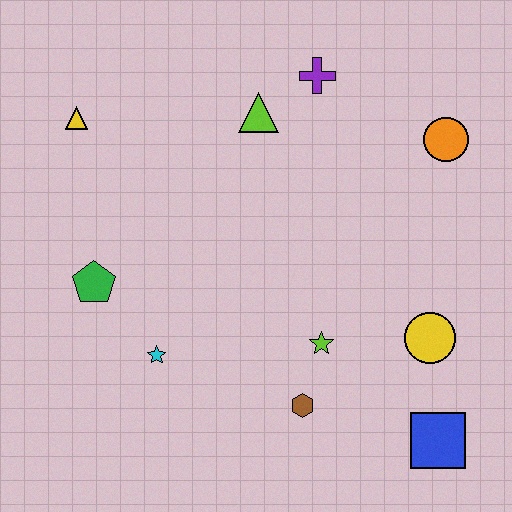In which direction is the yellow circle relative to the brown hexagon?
The yellow circle is to the right of the brown hexagon.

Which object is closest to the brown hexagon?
The lime star is closest to the brown hexagon.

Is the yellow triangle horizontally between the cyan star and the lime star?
No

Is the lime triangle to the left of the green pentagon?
No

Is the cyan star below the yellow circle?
Yes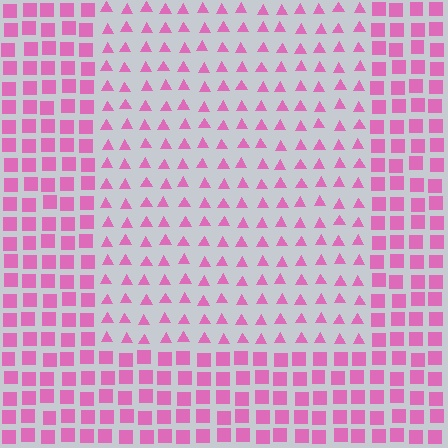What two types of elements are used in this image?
The image uses triangles inside the rectangle region and squares outside it.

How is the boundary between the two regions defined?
The boundary is defined by a change in element shape: triangles inside vs. squares outside. All elements share the same color and spacing.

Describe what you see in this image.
The image is filled with small pink elements arranged in a uniform grid. A rectangle-shaped region contains triangles, while the surrounding area contains squares. The boundary is defined purely by the change in element shape.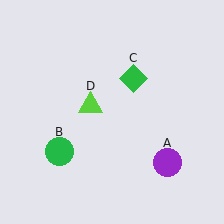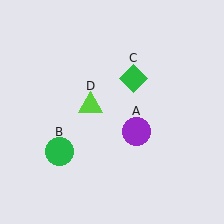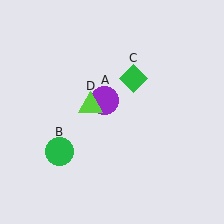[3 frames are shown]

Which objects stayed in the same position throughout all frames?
Green circle (object B) and green diamond (object C) and lime triangle (object D) remained stationary.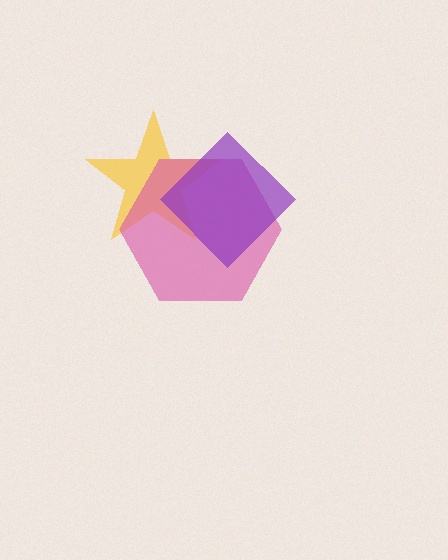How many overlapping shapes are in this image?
There are 3 overlapping shapes in the image.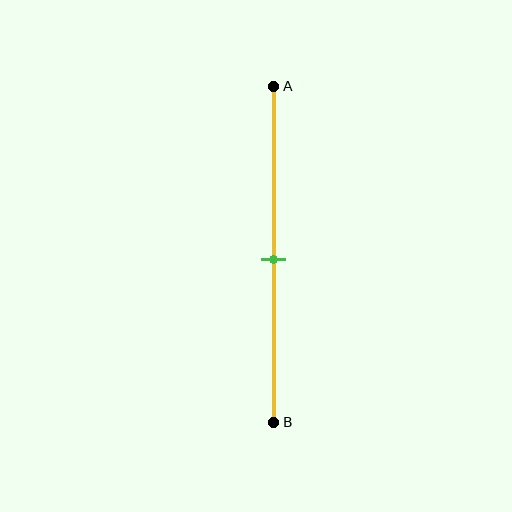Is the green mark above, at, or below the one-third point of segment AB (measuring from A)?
The green mark is below the one-third point of segment AB.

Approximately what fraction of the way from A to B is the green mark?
The green mark is approximately 50% of the way from A to B.